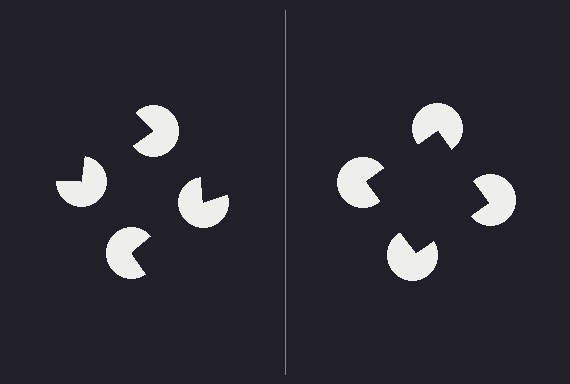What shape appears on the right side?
An illusory square.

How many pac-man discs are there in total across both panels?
8 — 4 on each side.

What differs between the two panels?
The pac-man discs are positioned identically on both sides; only the wedge orientations differ. On the right they align to a square; on the left they are misaligned.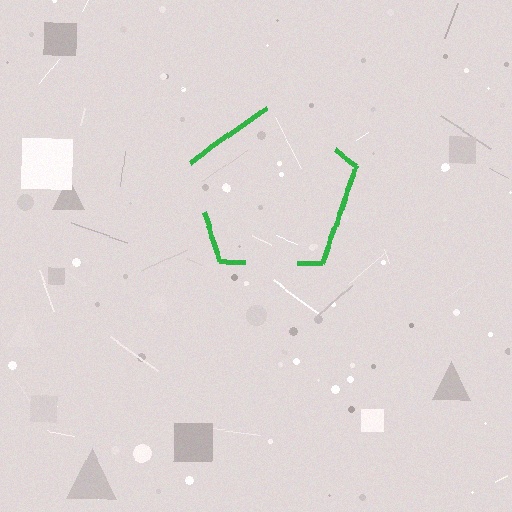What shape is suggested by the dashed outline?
The dashed outline suggests a pentagon.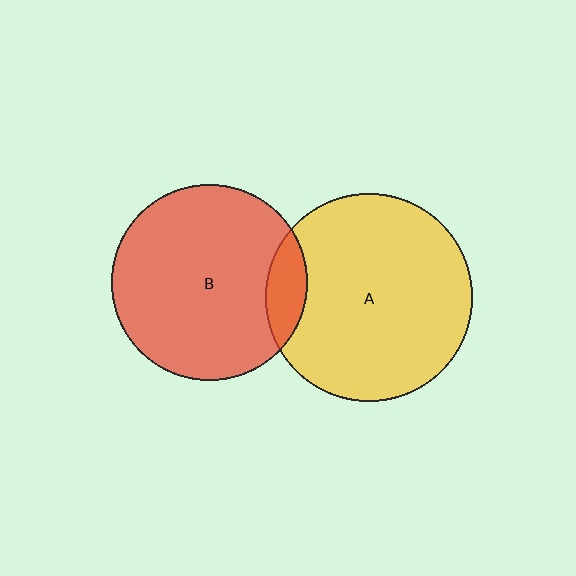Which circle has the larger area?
Circle A (yellow).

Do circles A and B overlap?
Yes.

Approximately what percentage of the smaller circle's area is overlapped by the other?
Approximately 10%.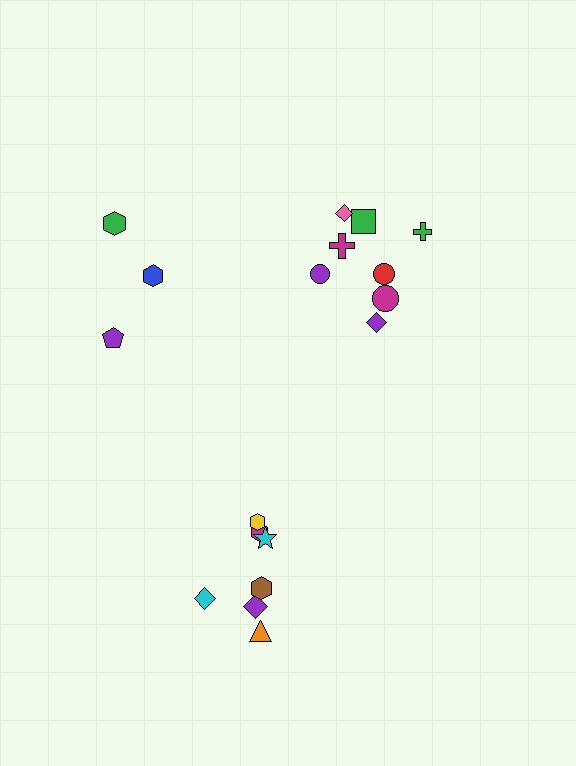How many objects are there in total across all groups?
There are 18 objects.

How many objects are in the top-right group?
There are 8 objects.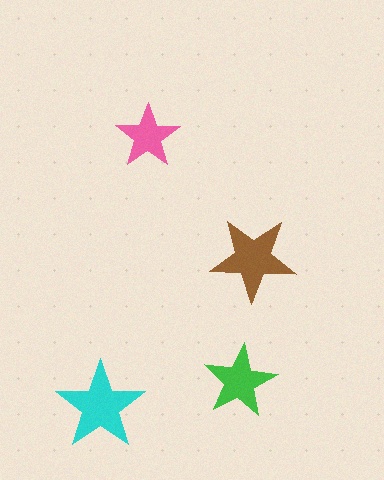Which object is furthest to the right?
The brown star is rightmost.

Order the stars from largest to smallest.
the cyan one, the brown one, the green one, the pink one.